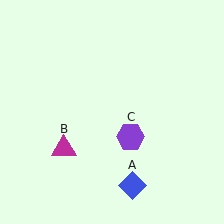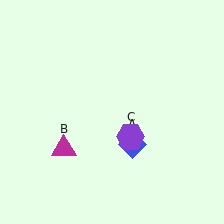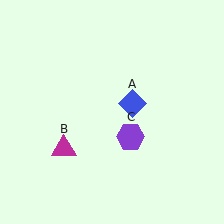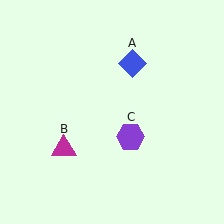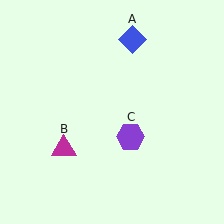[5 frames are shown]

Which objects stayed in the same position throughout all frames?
Magenta triangle (object B) and purple hexagon (object C) remained stationary.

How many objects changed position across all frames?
1 object changed position: blue diamond (object A).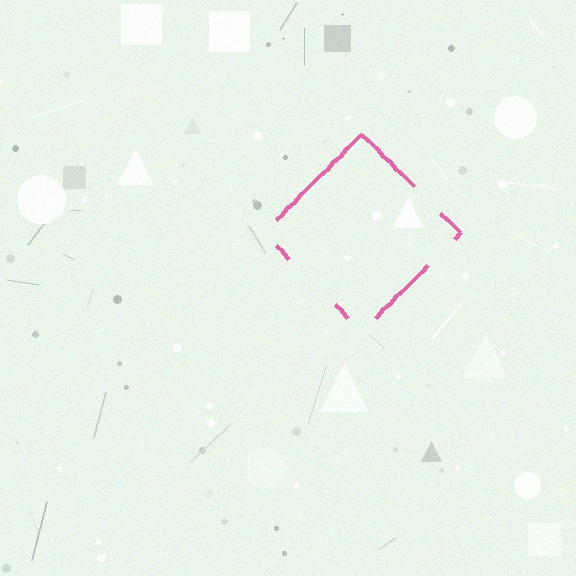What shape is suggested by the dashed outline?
The dashed outline suggests a diamond.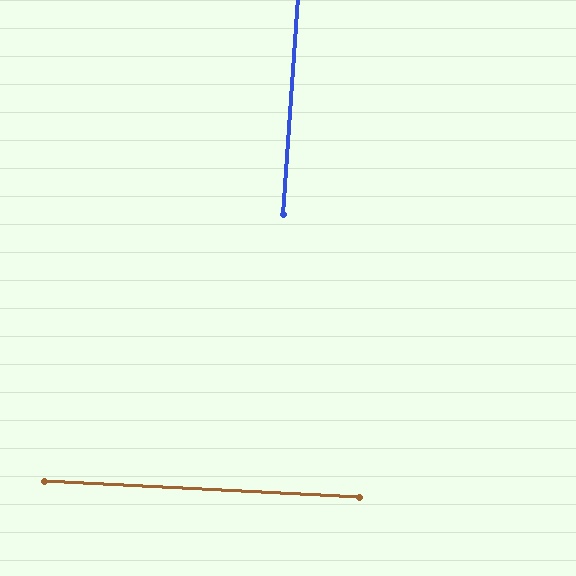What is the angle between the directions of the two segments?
Approximately 89 degrees.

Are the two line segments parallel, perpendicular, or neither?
Perpendicular — they meet at approximately 89°.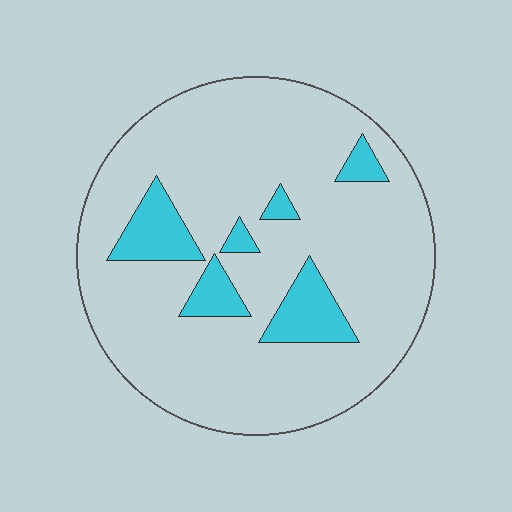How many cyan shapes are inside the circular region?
6.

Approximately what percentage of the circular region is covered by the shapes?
Approximately 15%.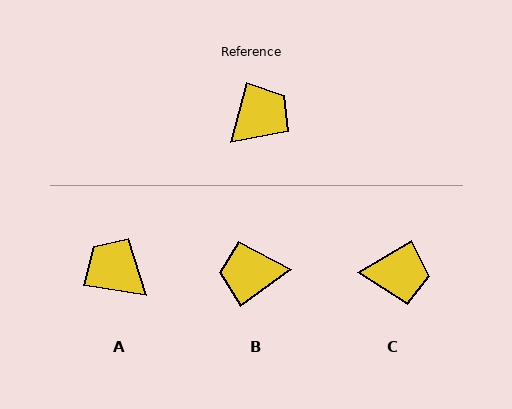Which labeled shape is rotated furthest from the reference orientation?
B, about 141 degrees away.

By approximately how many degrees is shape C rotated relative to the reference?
Approximately 44 degrees clockwise.